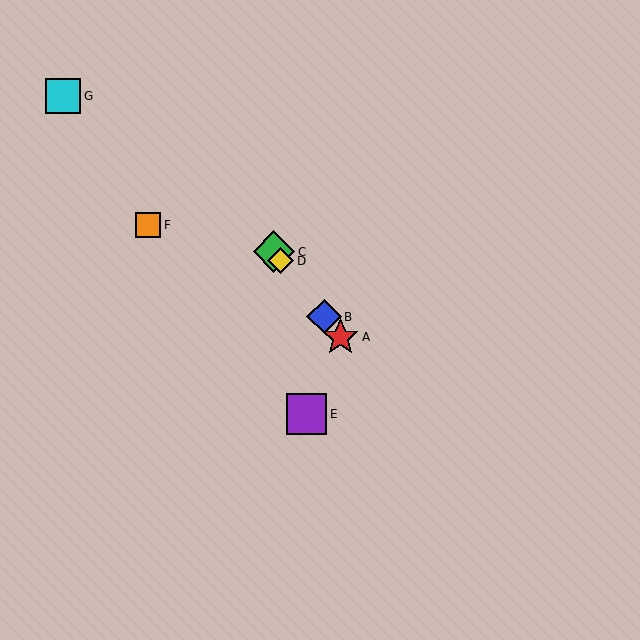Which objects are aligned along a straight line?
Objects A, B, C, D are aligned along a straight line.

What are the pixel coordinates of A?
Object A is at (340, 338).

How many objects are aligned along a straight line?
4 objects (A, B, C, D) are aligned along a straight line.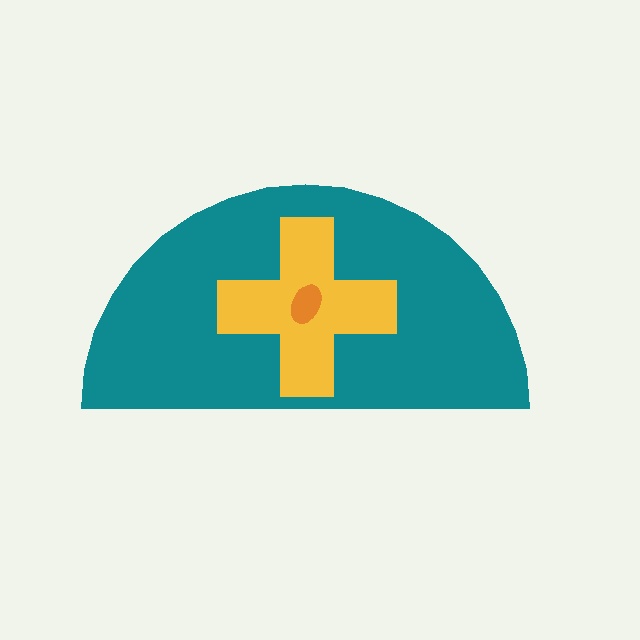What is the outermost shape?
The teal semicircle.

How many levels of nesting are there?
3.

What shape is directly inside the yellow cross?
The orange ellipse.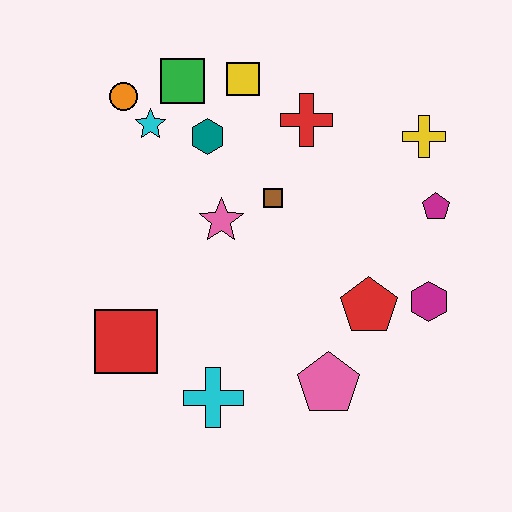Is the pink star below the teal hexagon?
Yes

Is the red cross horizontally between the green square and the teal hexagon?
No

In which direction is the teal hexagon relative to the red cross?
The teal hexagon is to the left of the red cross.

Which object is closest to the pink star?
The brown square is closest to the pink star.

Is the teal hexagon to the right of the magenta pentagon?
No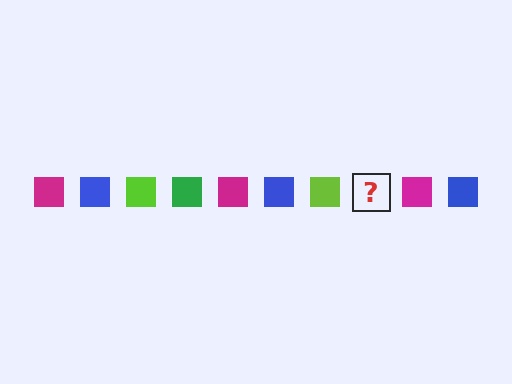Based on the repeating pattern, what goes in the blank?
The blank should be a green square.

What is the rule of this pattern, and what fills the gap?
The rule is that the pattern cycles through magenta, blue, lime, green squares. The gap should be filled with a green square.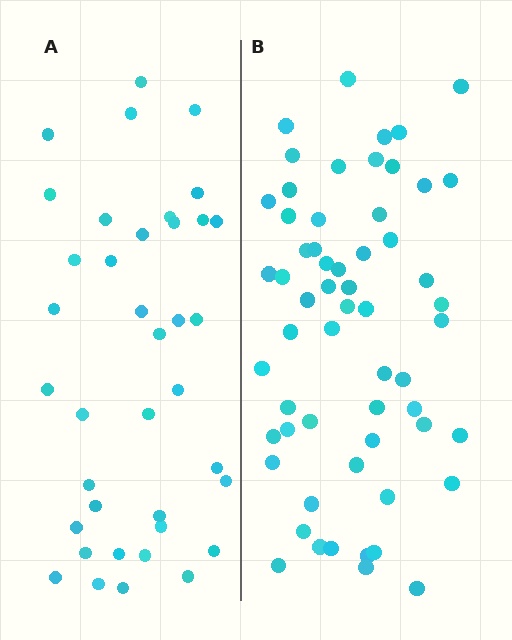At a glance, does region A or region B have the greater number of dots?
Region B (the right region) has more dots.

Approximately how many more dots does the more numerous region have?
Region B has approximately 20 more dots than region A.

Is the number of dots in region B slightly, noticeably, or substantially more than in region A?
Region B has substantially more. The ratio is roughly 1.6 to 1.